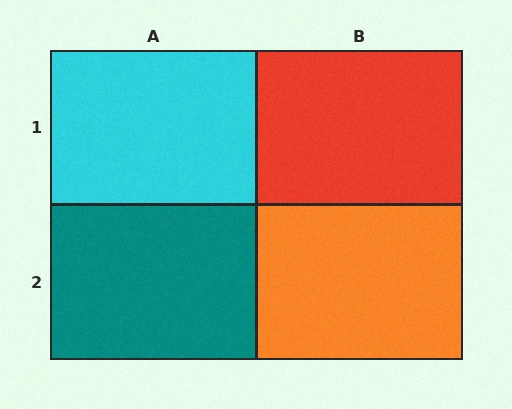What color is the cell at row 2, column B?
Orange.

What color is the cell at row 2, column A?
Teal.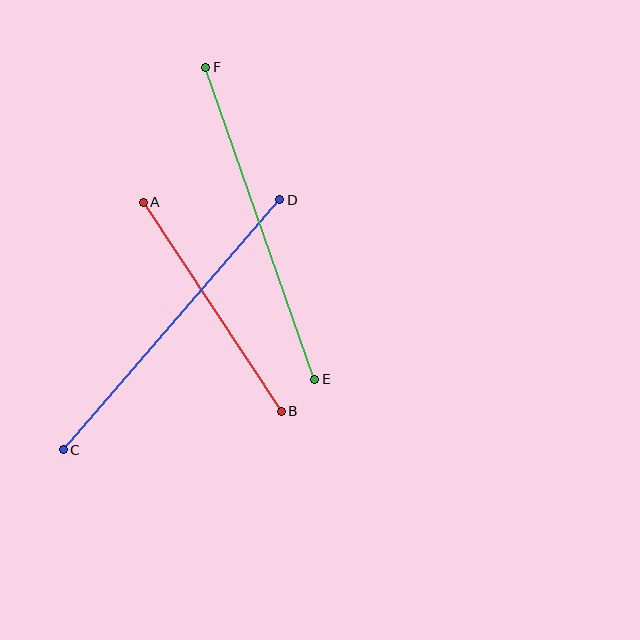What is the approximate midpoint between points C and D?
The midpoint is at approximately (172, 325) pixels.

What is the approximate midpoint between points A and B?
The midpoint is at approximately (212, 307) pixels.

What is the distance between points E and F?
The distance is approximately 331 pixels.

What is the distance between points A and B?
The distance is approximately 250 pixels.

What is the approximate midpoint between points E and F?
The midpoint is at approximately (260, 223) pixels.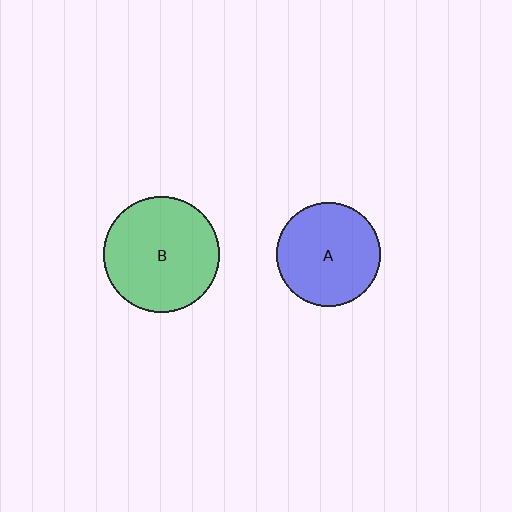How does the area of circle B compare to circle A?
Approximately 1.2 times.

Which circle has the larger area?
Circle B (green).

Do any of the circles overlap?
No, none of the circles overlap.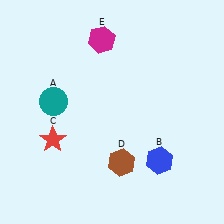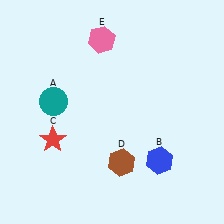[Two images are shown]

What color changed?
The hexagon (E) changed from magenta in Image 1 to pink in Image 2.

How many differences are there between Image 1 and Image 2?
There is 1 difference between the two images.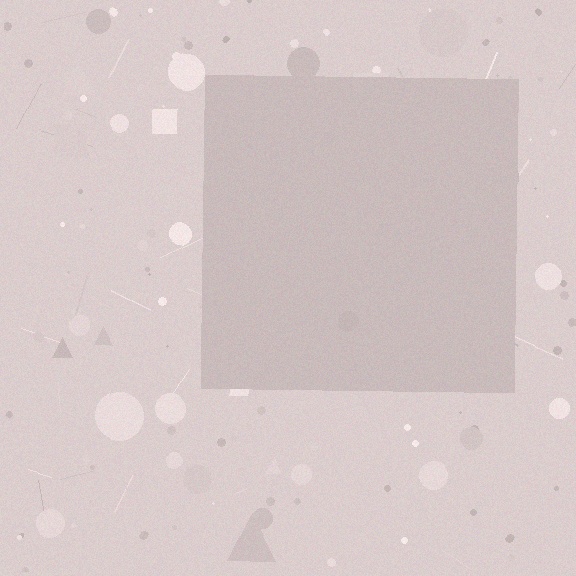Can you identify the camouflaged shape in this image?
The camouflaged shape is a square.